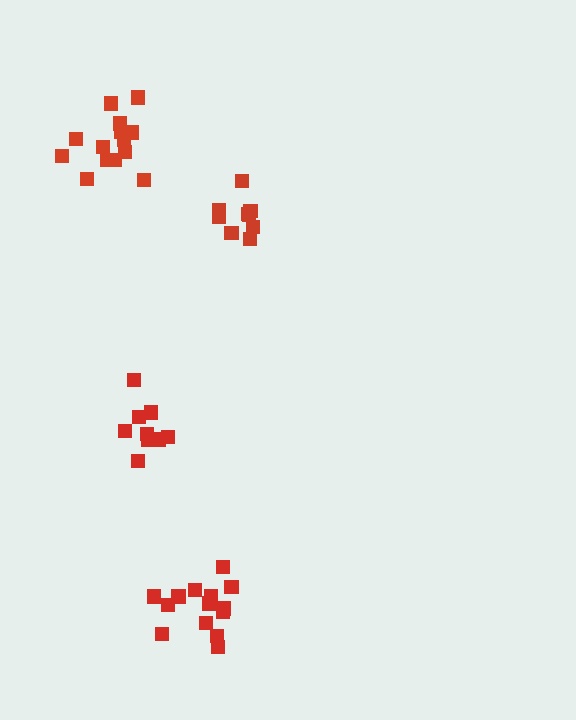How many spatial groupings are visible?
There are 4 spatial groupings.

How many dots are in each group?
Group 1: 9 dots, Group 2: 9 dots, Group 3: 14 dots, Group 4: 14 dots (46 total).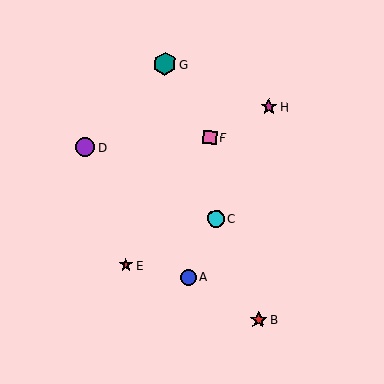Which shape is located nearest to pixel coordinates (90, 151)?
The purple circle (labeled D) at (85, 147) is nearest to that location.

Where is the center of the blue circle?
The center of the blue circle is at (188, 277).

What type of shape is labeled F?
Shape F is a pink square.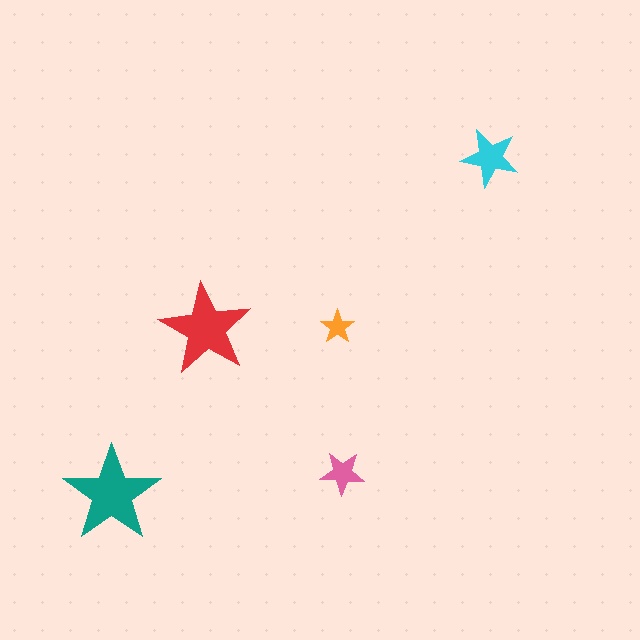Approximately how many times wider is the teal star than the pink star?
About 2 times wider.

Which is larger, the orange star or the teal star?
The teal one.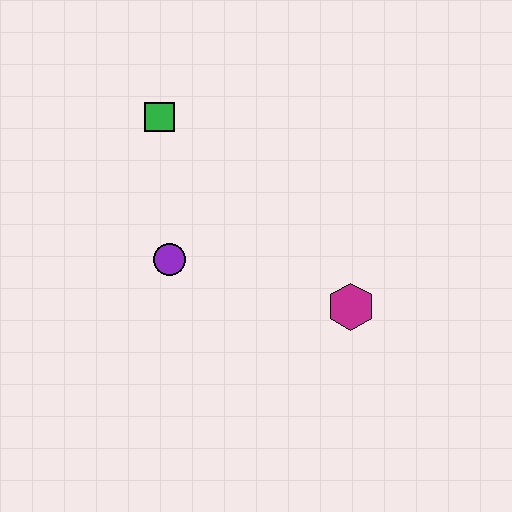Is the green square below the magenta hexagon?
No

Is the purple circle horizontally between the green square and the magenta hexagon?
Yes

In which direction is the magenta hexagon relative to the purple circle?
The magenta hexagon is to the right of the purple circle.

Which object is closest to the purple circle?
The green square is closest to the purple circle.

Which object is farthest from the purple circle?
The magenta hexagon is farthest from the purple circle.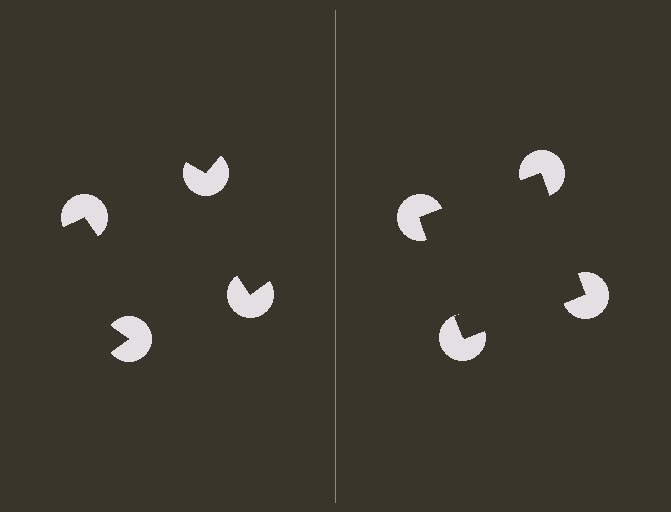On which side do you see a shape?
An illusory square appears on the right side. On the left side the wedge cuts are rotated, so no coherent shape forms.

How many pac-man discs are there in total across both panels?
8 — 4 on each side.